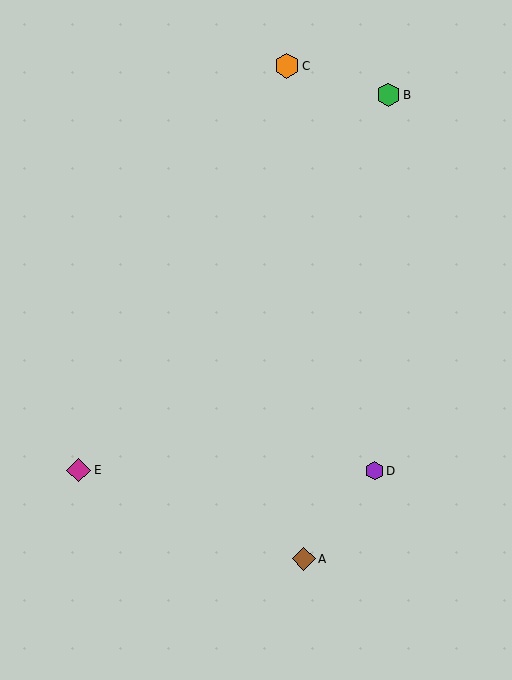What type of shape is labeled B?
Shape B is a green hexagon.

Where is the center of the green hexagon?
The center of the green hexagon is at (388, 95).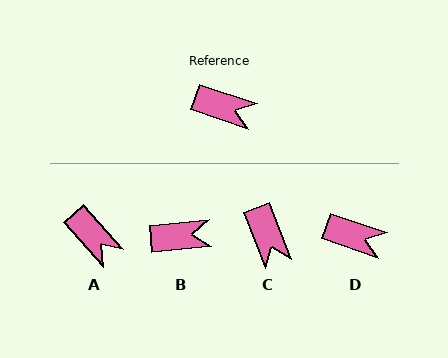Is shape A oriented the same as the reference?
No, it is off by about 30 degrees.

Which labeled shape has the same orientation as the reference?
D.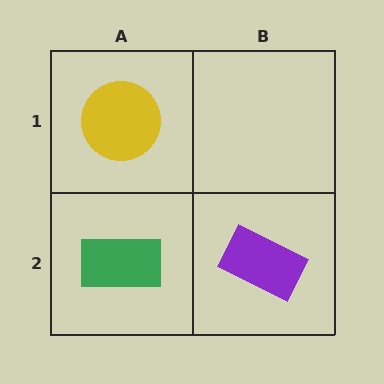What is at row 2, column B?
A purple rectangle.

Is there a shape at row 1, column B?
No, that cell is empty.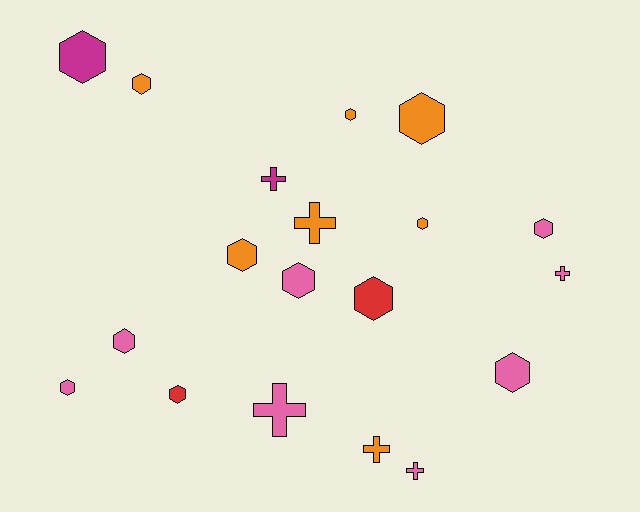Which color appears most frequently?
Pink, with 8 objects.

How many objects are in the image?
There are 19 objects.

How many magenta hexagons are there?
There is 1 magenta hexagon.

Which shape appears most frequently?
Hexagon, with 13 objects.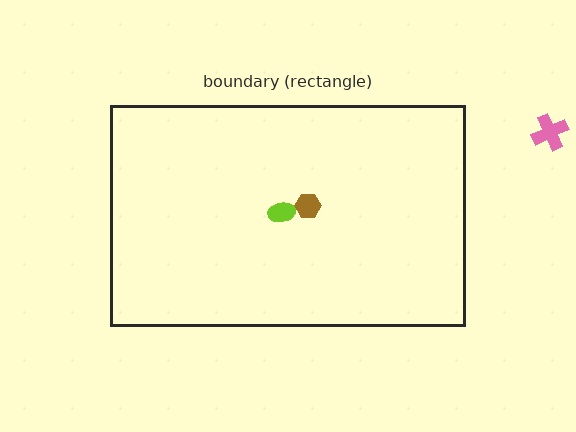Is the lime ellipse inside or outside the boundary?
Inside.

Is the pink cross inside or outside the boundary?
Outside.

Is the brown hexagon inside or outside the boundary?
Inside.